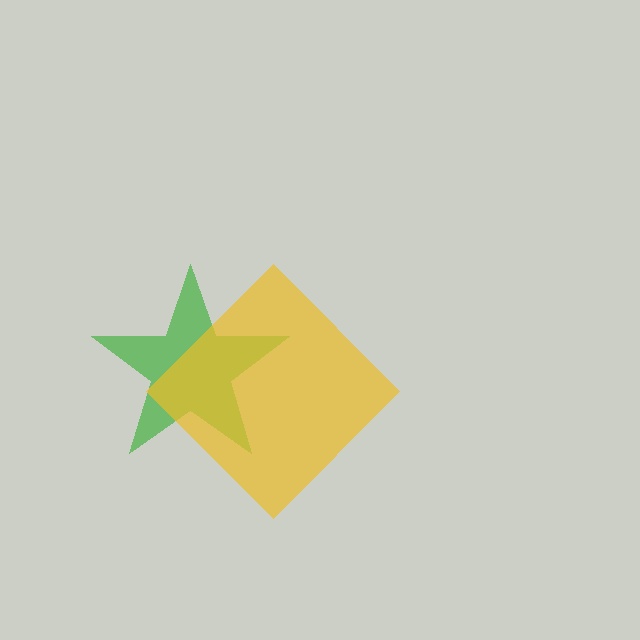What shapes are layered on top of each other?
The layered shapes are: a green star, a yellow diamond.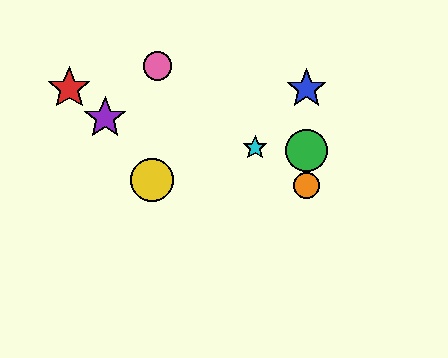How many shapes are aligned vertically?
3 shapes (the blue star, the green circle, the orange circle) are aligned vertically.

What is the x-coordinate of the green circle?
The green circle is at x≈307.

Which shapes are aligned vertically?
The blue star, the green circle, the orange circle are aligned vertically.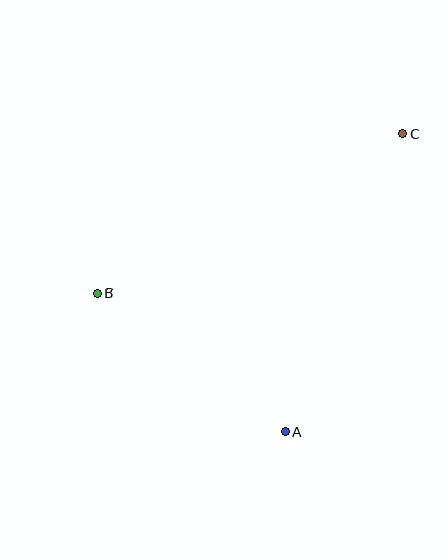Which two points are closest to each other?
Points A and B are closest to each other.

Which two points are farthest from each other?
Points B and C are farthest from each other.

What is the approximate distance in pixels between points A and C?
The distance between A and C is approximately 321 pixels.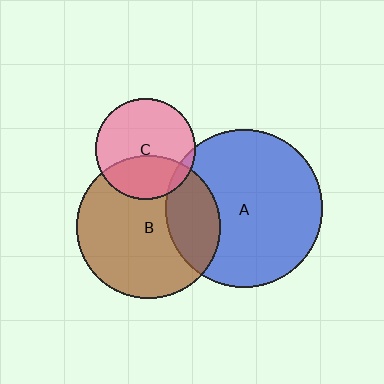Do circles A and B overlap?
Yes.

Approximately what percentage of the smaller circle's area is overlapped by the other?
Approximately 25%.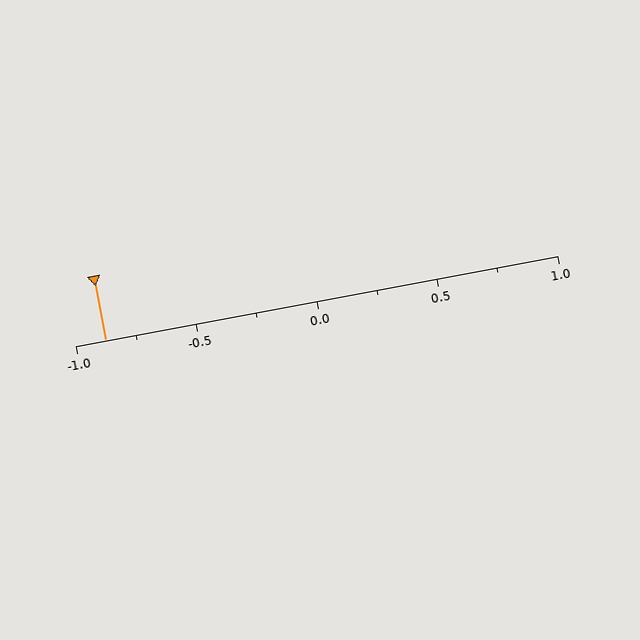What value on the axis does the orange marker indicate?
The marker indicates approximately -0.88.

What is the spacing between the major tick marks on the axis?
The major ticks are spaced 0.5 apart.